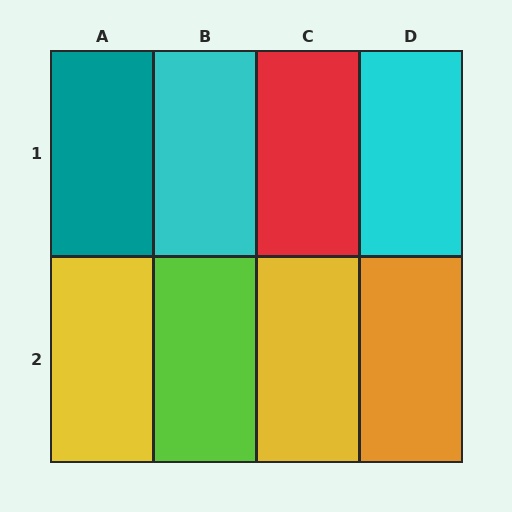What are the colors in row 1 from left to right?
Teal, cyan, red, cyan.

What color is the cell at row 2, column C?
Yellow.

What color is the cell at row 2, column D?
Orange.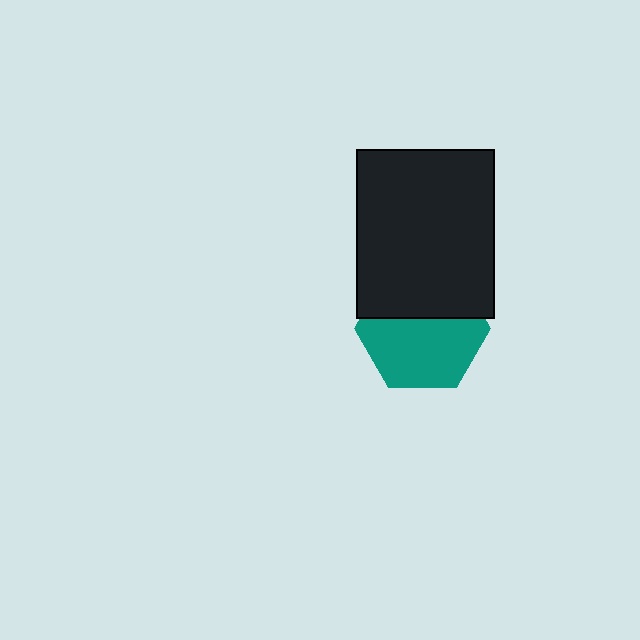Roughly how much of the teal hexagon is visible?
About half of it is visible (roughly 60%).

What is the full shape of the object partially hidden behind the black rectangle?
The partially hidden object is a teal hexagon.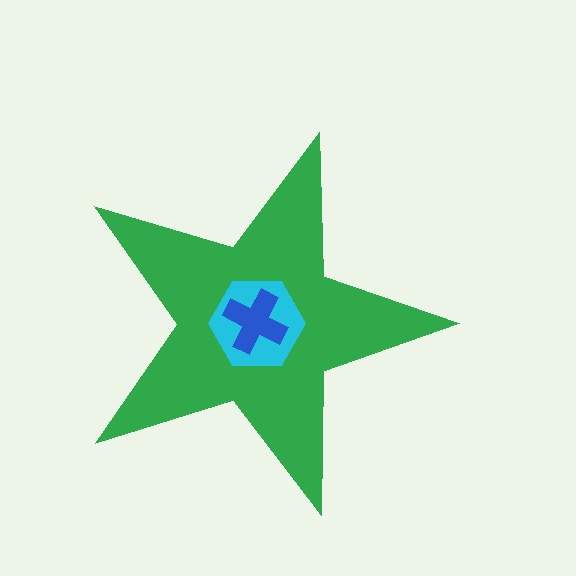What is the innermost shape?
The blue cross.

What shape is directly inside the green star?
The cyan hexagon.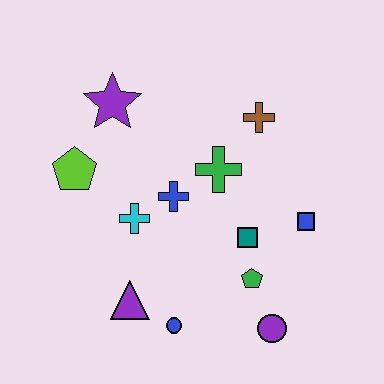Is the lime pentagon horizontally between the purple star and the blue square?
No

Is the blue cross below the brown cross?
Yes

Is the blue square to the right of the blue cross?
Yes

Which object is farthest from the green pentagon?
The purple star is farthest from the green pentagon.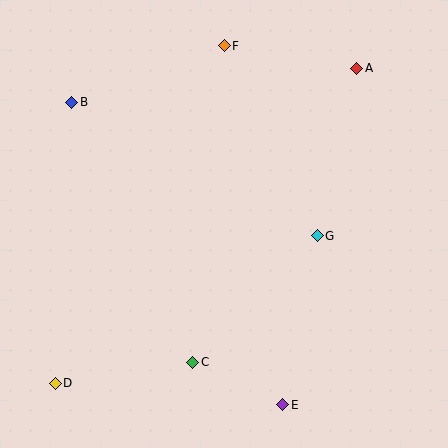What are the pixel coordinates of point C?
Point C is at (193, 362).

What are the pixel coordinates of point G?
Point G is at (317, 236).